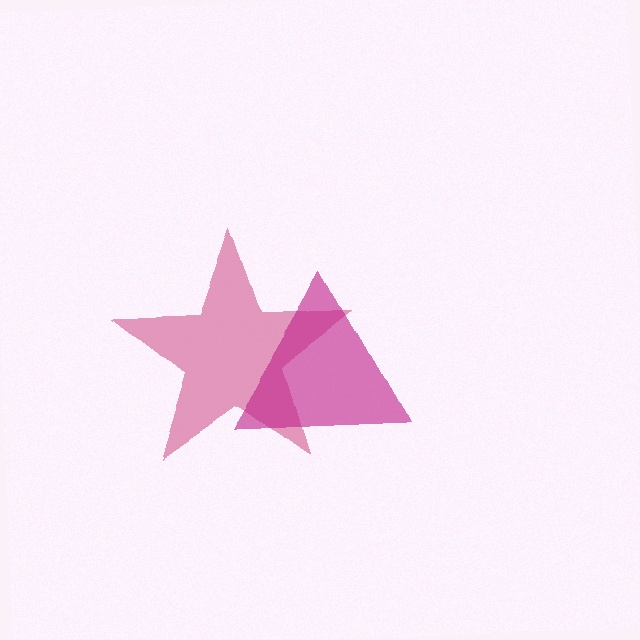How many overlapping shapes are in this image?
There are 2 overlapping shapes in the image.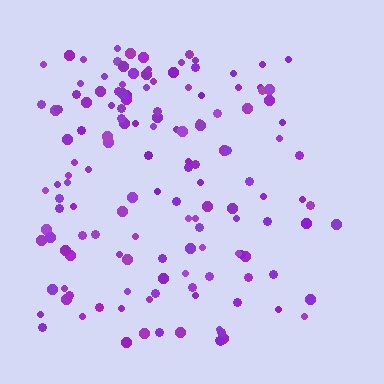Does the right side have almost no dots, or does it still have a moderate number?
Still a moderate number, just noticeably fewer than the left.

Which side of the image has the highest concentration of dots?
The left.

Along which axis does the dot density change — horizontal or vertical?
Horizontal.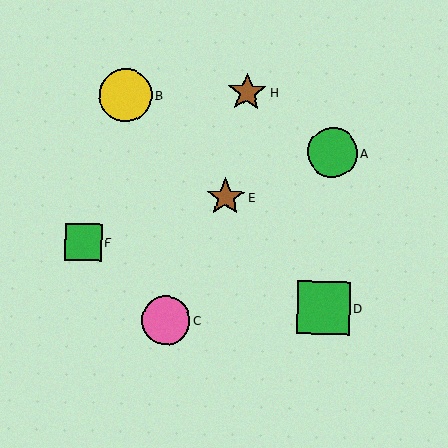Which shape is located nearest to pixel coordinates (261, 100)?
The brown star (labeled H) at (247, 92) is nearest to that location.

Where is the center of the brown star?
The center of the brown star is at (247, 92).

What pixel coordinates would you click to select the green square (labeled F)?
Click at (83, 242) to select the green square F.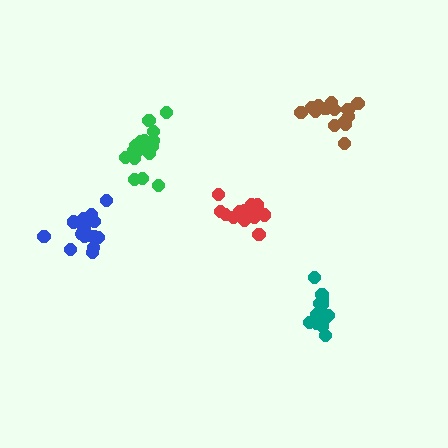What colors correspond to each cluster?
The clusters are colored: green, teal, blue, brown, red.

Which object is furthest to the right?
The brown cluster is rightmost.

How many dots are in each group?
Group 1: 21 dots, Group 2: 16 dots, Group 3: 16 dots, Group 4: 15 dots, Group 5: 17 dots (85 total).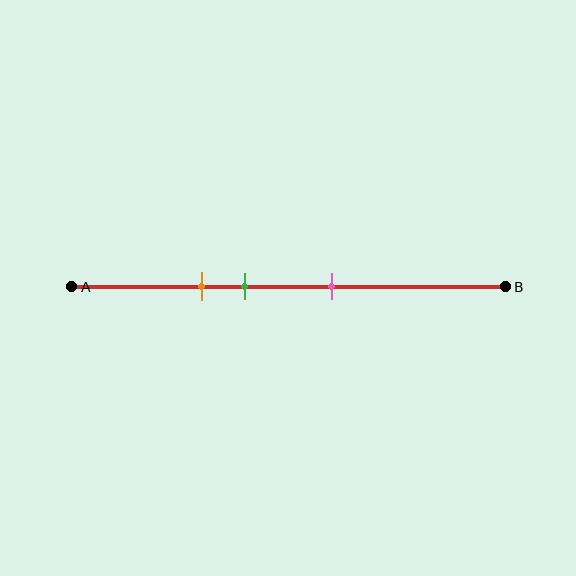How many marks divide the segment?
There are 3 marks dividing the segment.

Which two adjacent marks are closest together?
The orange and green marks are the closest adjacent pair.